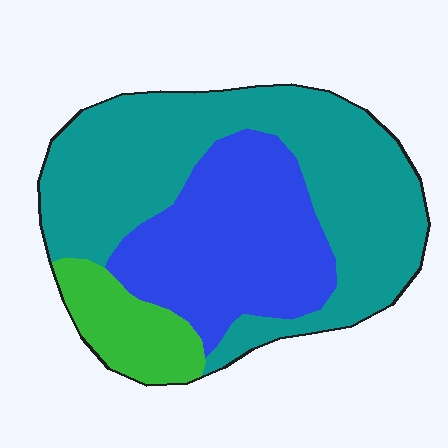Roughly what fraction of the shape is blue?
Blue takes up between a quarter and a half of the shape.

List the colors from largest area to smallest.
From largest to smallest: teal, blue, green.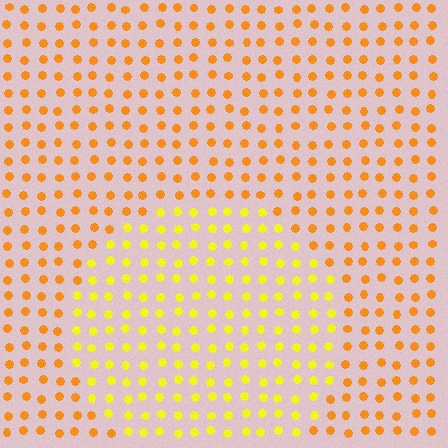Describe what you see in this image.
The image is filled with small orange elements in a uniform arrangement. A circle-shaped region is visible where the elements are tinted to a slightly different hue, forming a subtle color boundary.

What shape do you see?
I see a circle.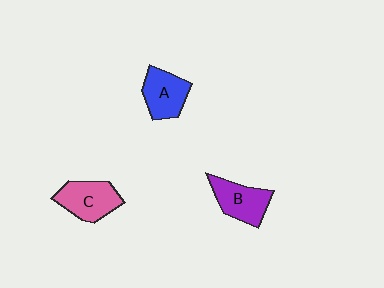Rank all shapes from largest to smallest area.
From largest to smallest: C (pink), A (blue), B (purple).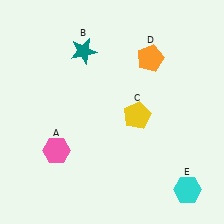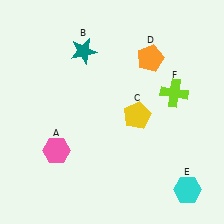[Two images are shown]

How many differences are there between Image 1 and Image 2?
There is 1 difference between the two images.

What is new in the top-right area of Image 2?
A lime cross (F) was added in the top-right area of Image 2.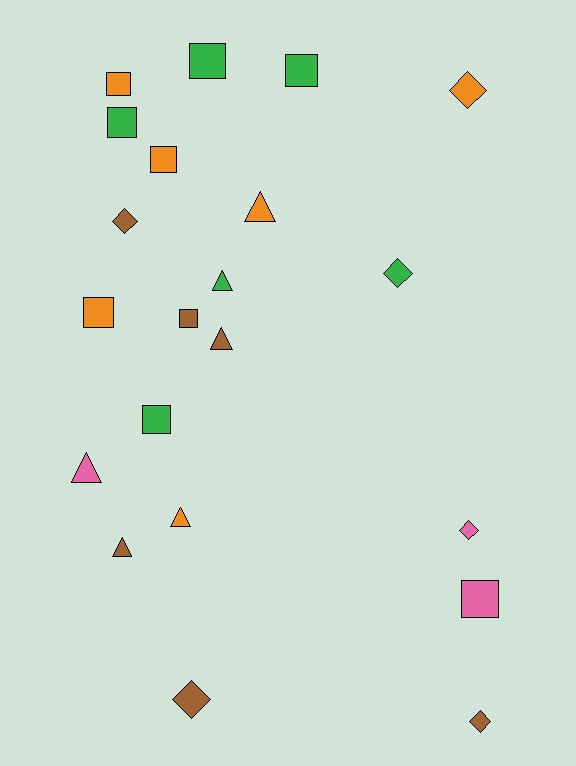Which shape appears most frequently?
Square, with 9 objects.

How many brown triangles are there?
There are 2 brown triangles.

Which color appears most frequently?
Orange, with 6 objects.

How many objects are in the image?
There are 21 objects.